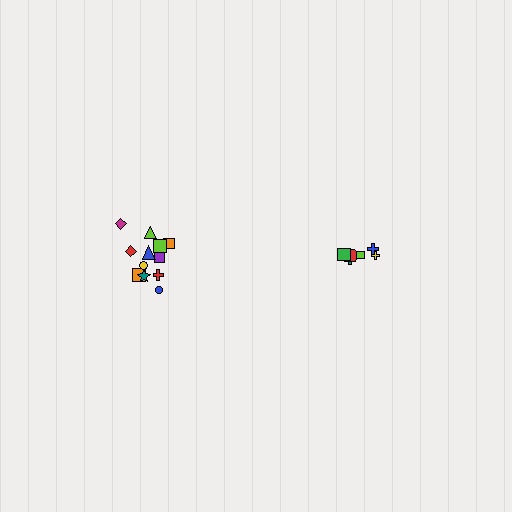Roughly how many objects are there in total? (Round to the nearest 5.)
Roughly 20 objects in total.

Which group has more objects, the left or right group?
The left group.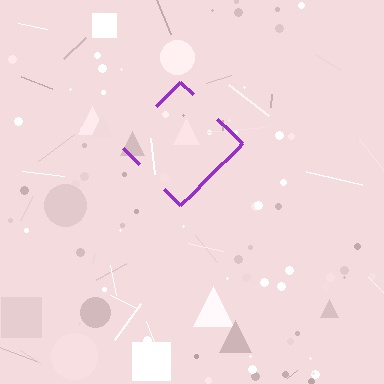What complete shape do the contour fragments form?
The contour fragments form a diamond.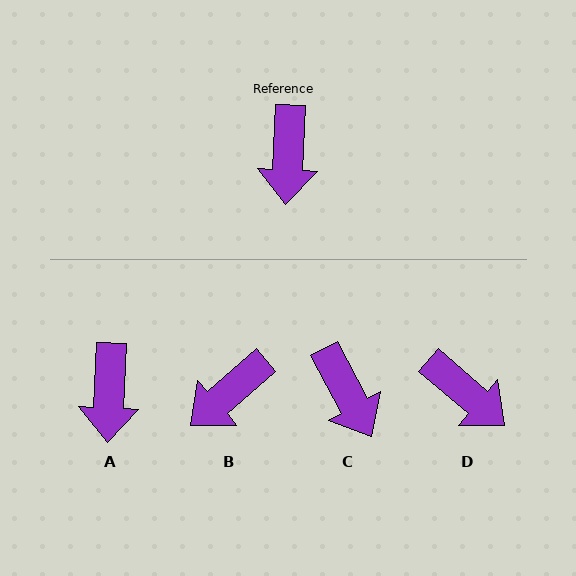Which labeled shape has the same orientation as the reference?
A.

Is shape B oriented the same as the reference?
No, it is off by about 46 degrees.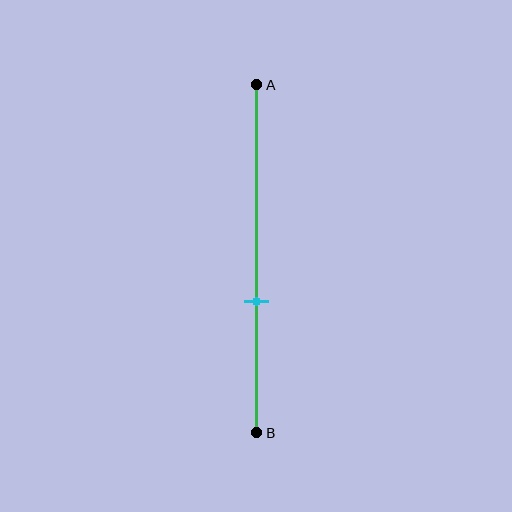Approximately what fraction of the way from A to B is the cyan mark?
The cyan mark is approximately 60% of the way from A to B.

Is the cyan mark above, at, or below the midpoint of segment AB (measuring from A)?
The cyan mark is below the midpoint of segment AB.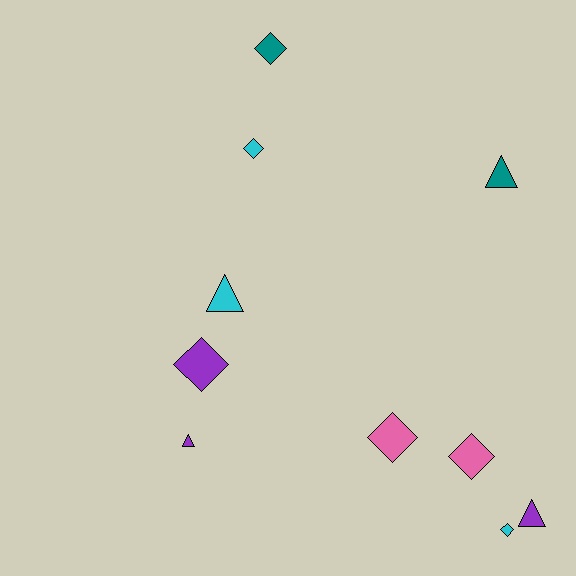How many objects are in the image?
There are 10 objects.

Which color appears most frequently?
Purple, with 3 objects.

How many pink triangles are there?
There are no pink triangles.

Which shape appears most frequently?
Diamond, with 6 objects.